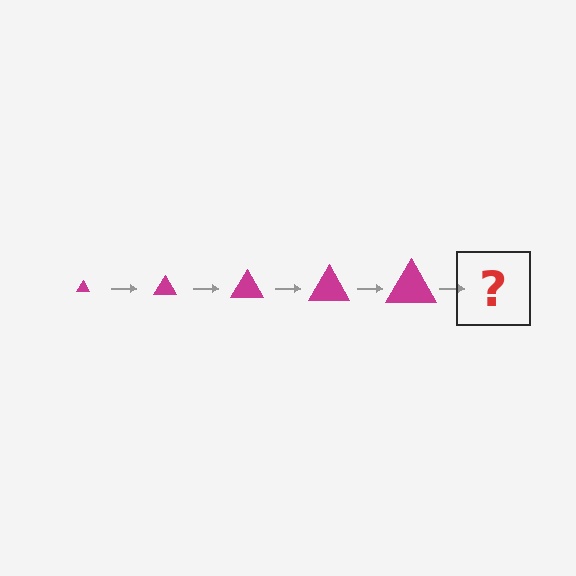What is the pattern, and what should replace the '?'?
The pattern is that the triangle gets progressively larger each step. The '?' should be a magenta triangle, larger than the previous one.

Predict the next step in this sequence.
The next step is a magenta triangle, larger than the previous one.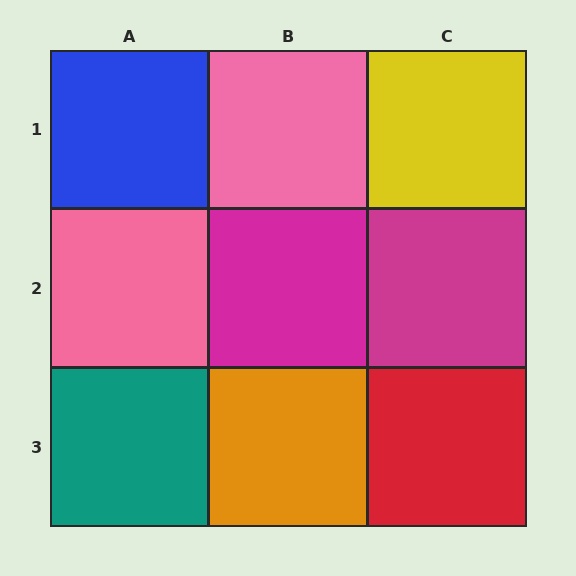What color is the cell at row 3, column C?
Red.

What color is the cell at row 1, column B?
Pink.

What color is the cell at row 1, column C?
Yellow.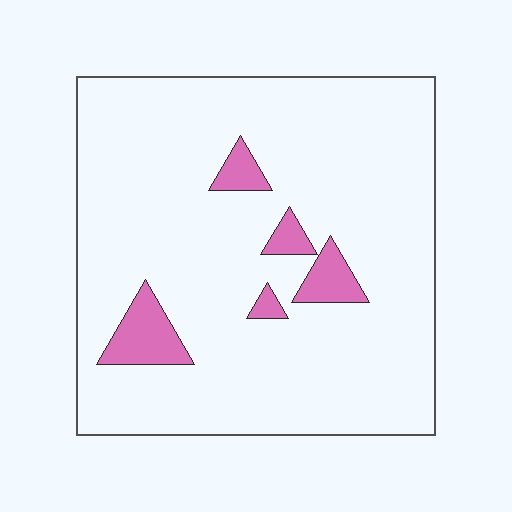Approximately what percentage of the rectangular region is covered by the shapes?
Approximately 10%.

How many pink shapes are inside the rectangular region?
5.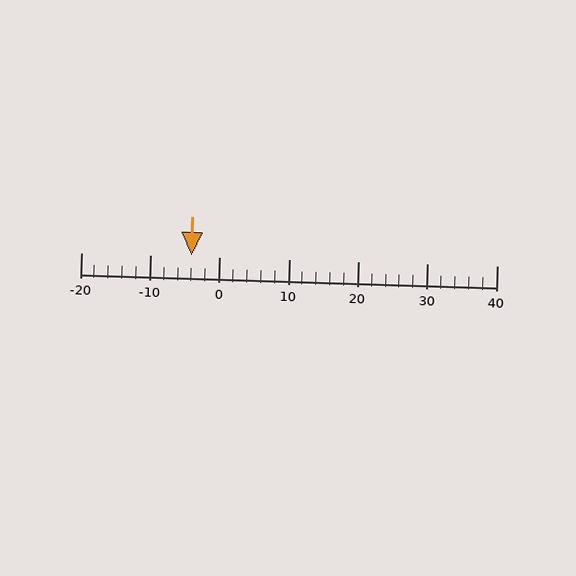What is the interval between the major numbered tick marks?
The major tick marks are spaced 10 units apart.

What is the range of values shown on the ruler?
The ruler shows values from -20 to 40.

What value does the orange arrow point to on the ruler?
The orange arrow points to approximately -4.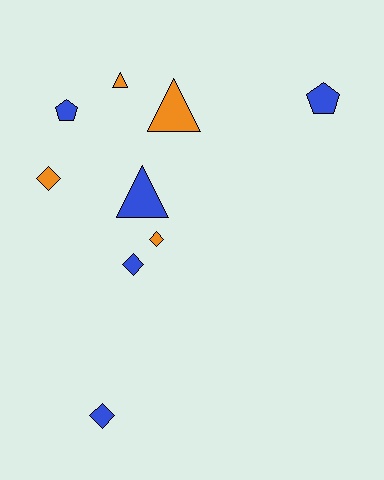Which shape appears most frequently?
Diamond, with 4 objects.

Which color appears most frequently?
Blue, with 5 objects.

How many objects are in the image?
There are 9 objects.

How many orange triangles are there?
There are 2 orange triangles.